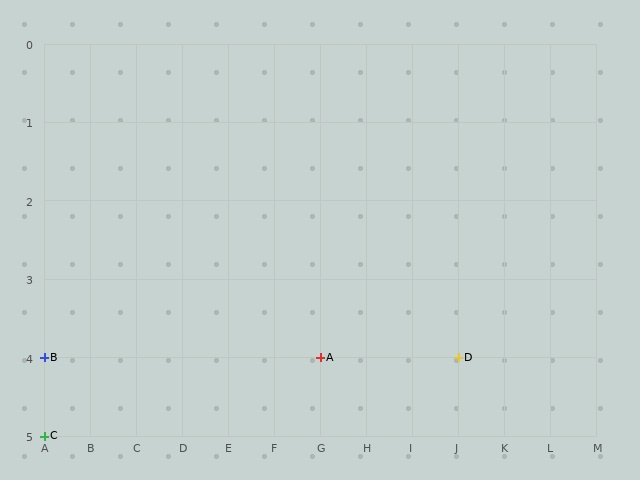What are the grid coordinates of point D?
Point D is at grid coordinates (J, 4).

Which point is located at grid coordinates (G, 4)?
Point A is at (G, 4).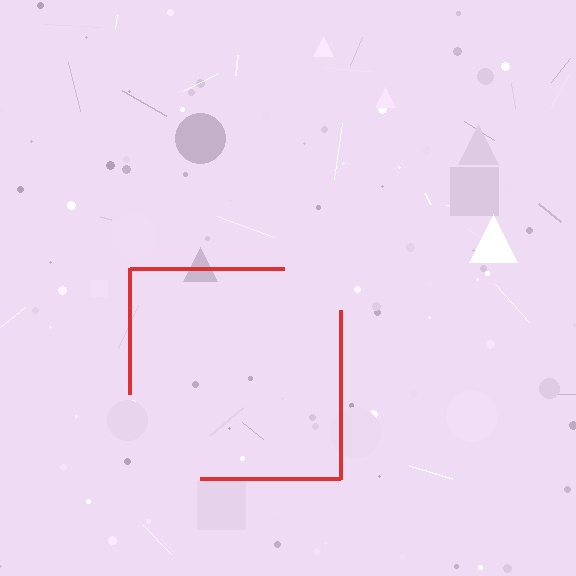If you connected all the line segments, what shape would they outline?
They would outline a square.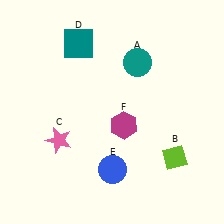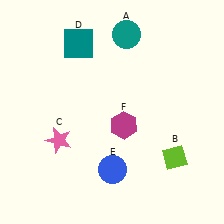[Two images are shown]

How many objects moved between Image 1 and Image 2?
1 object moved between the two images.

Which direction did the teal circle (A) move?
The teal circle (A) moved up.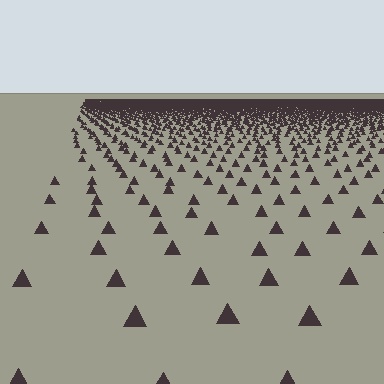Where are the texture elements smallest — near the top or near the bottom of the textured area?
Near the top.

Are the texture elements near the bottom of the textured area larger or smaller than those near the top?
Larger. Near the bottom, elements are closer to the viewer and appear at a bigger on-screen size.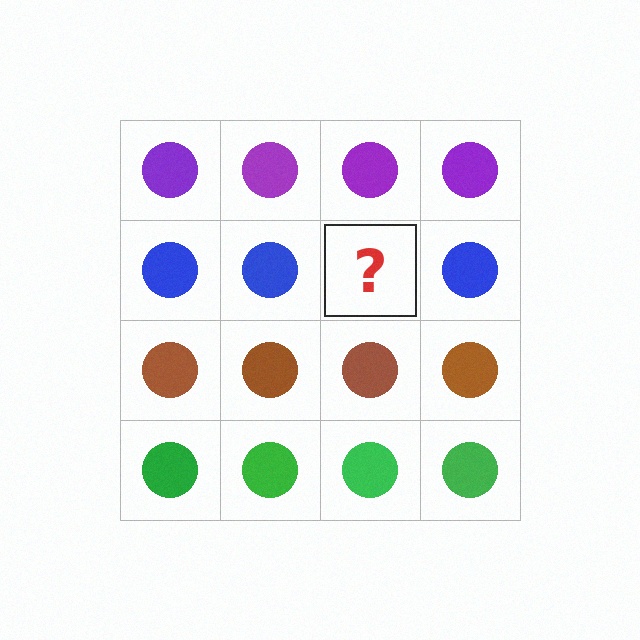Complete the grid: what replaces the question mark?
The question mark should be replaced with a blue circle.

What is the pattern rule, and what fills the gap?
The rule is that each row has a consistent color. The gap should be filled with a blue circle.